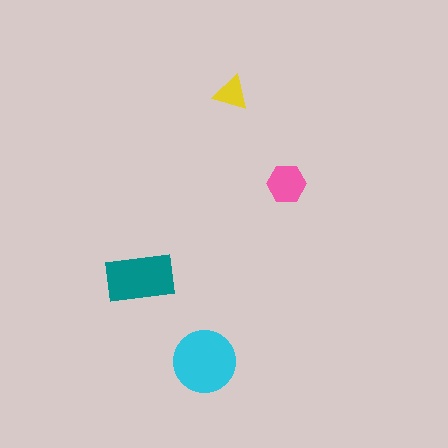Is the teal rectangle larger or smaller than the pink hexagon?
Larger.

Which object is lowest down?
The cyan circle is bottommost.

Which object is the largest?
The cyan circle.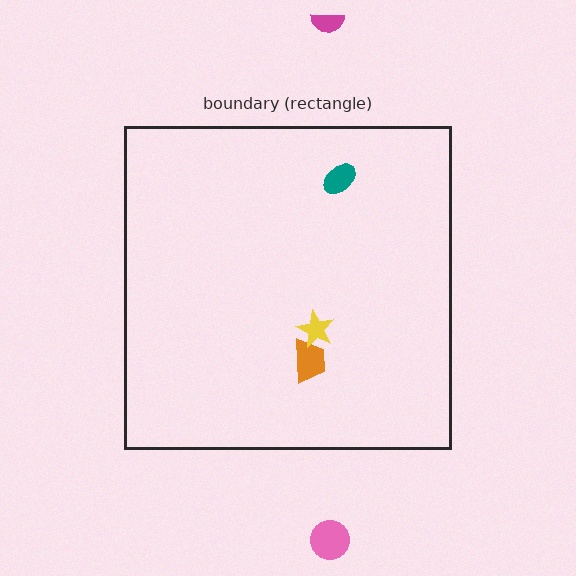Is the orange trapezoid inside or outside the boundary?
Inside.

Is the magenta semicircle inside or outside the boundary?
Outside.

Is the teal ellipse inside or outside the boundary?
Inside.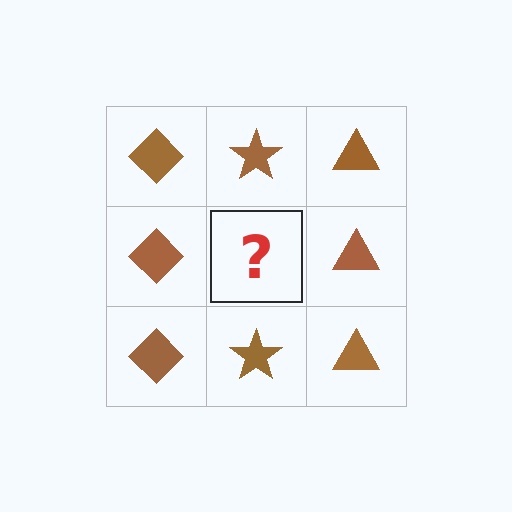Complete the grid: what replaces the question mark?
The question mark should be replaced with a brown star.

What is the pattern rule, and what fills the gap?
The rule is that each column has a consistent shape. The gap should be filled with a brown star.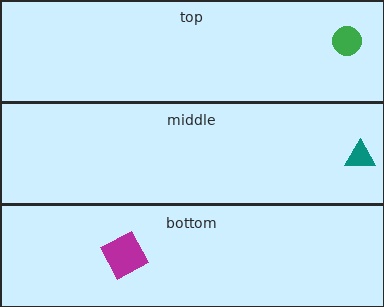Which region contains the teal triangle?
The middle region.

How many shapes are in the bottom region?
1.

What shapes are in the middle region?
The teal triangle.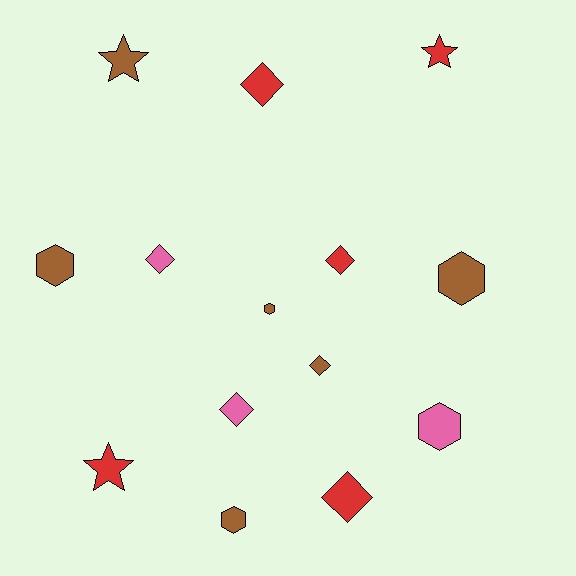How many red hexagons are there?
There are no red hexagons.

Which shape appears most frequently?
Diamond, with 6 objects.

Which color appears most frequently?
Brown, with 6 objects.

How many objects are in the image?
There are 14 objects.